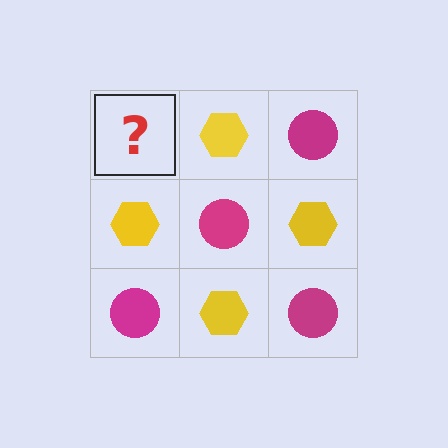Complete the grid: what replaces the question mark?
The question mark should be replaced with a magenta circle.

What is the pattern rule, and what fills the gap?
The rule is that it alternates magenta circle and yellow hexagon in a checkerboard pattern. The gap should be filled with a magenta circle.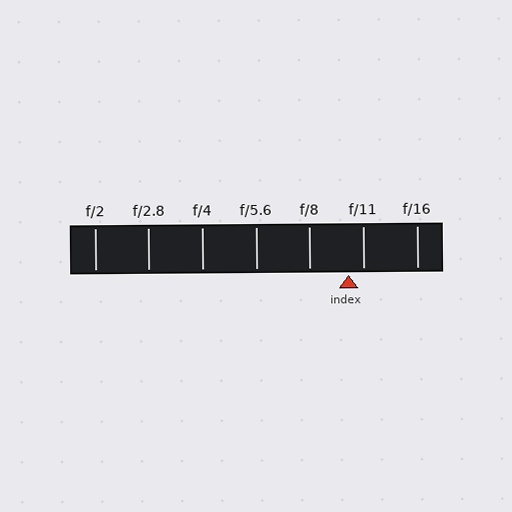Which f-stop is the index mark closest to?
The index mark is closest to f/11.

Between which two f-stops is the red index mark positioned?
The index mark is between f/8 and f/11.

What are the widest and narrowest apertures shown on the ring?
The widest aperture shown is f/2 and the narrowest is f/16.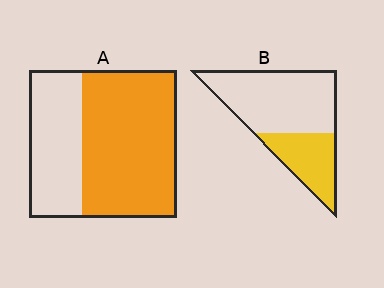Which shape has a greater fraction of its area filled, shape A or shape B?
Shape A.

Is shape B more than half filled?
No.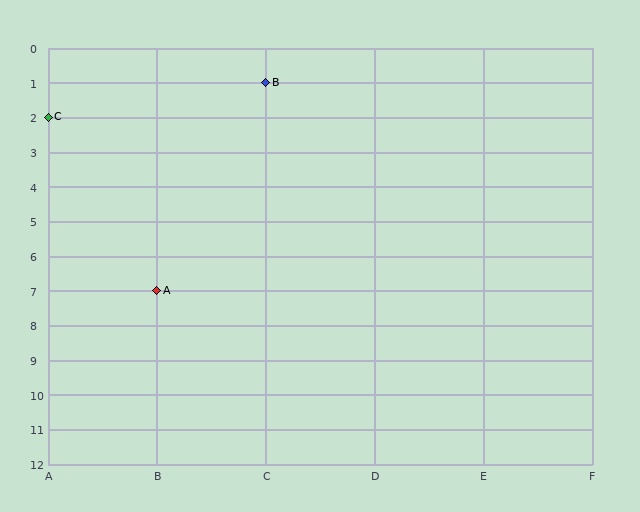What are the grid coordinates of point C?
Point C is at grid coordinates (A, 2).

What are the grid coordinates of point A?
Point A is at grid coordinates (B, 7).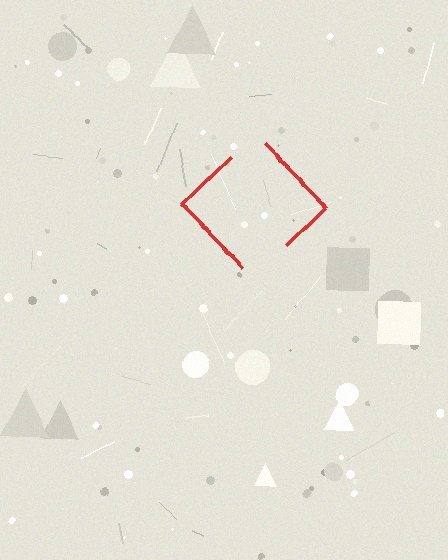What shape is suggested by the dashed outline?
The dashed outline suggests a diamond.